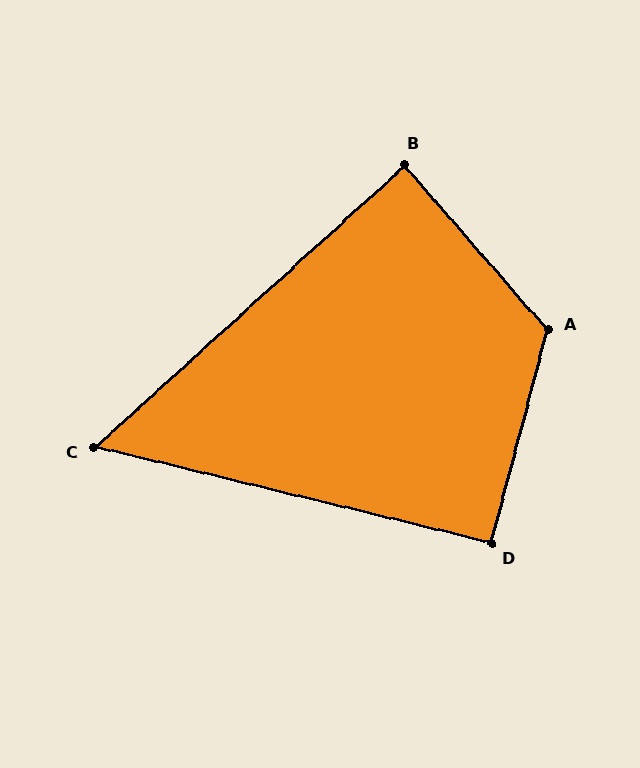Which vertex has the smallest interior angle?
C, at approximately 56 degrees.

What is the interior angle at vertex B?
Approximately 89 degrees (approximately right).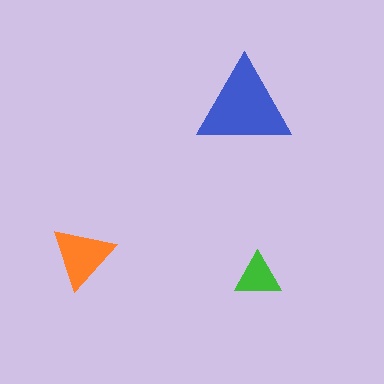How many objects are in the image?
There are 3 objects in the image.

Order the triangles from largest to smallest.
the blue one, the orange one, the green one.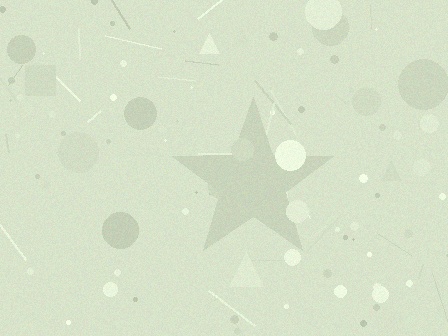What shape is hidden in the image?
A star is hidden in the image.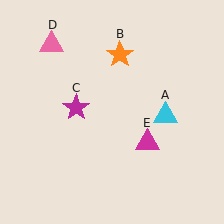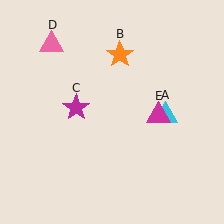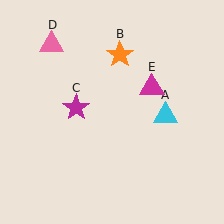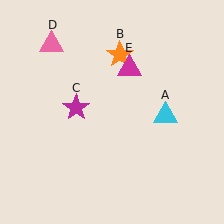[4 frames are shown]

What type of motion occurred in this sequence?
The magenta triangle (object E) rotated counterclockwise around the center of the scene.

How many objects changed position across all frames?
1 object changed position: magenta triangle (object E).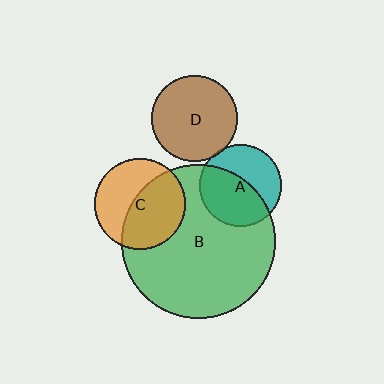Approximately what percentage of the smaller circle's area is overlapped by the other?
Approximately 55%.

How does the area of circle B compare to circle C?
Approximately 2.9 times.